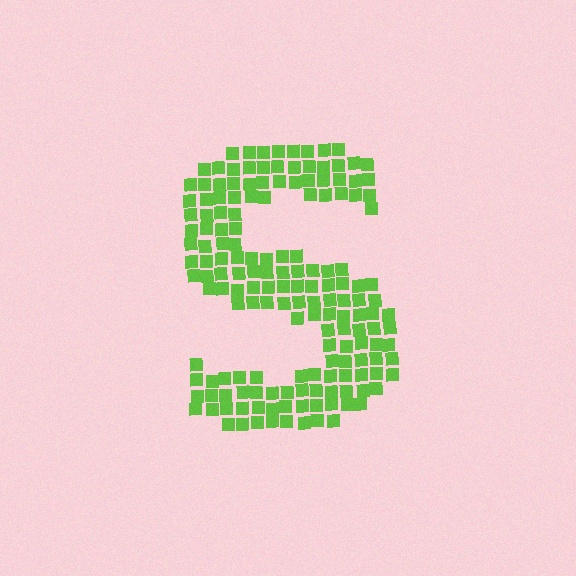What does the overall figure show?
The overall figure shows the letter S.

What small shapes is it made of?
It is made of small squares.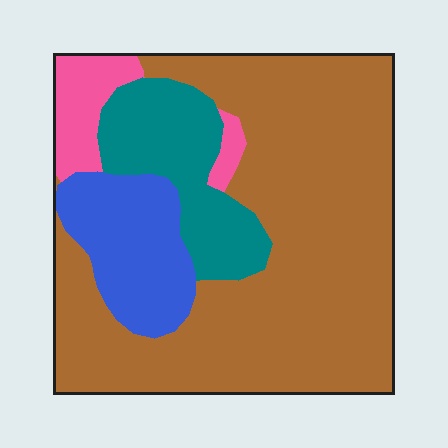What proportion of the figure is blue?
Blue takes up about one eighth (1/8) of the figure.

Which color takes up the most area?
Brown, at roughly 65%.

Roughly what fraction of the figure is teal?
Teal takes up about one sixth (1/6) of the figure.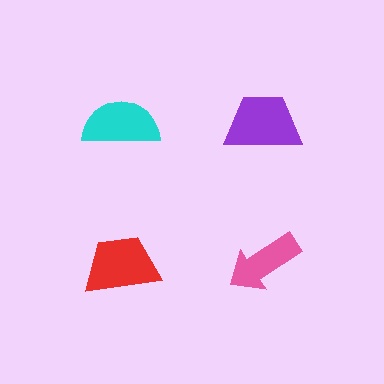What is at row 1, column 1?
A cyan semicircle.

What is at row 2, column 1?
A red trapezoid.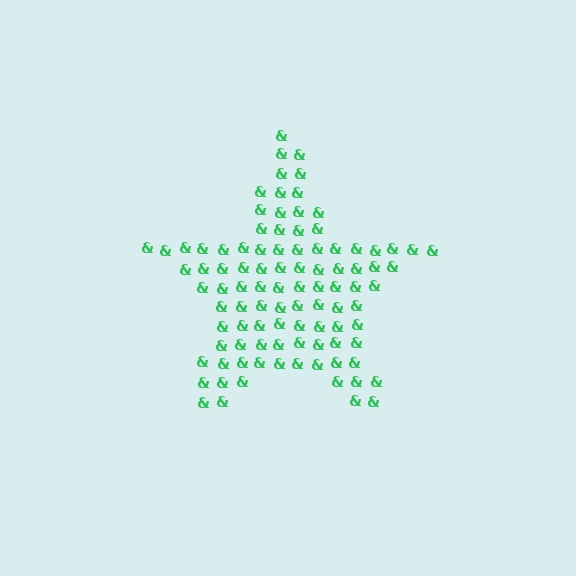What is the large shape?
The large shape is a star.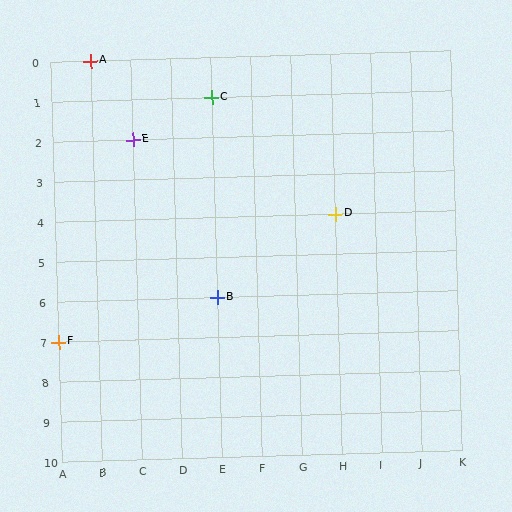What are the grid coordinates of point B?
Point B is at grid coordinates (E, 6).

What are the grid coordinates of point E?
Point E is at grid coordinates (C, 2).